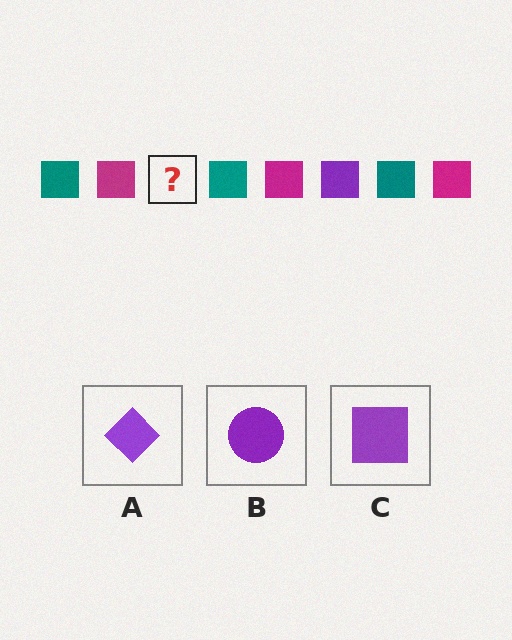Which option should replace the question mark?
Option C.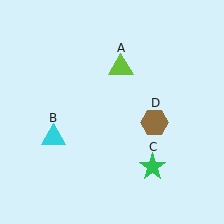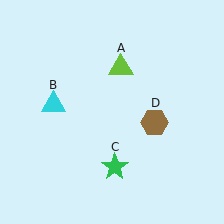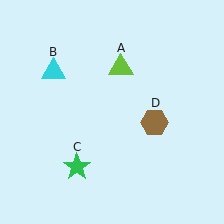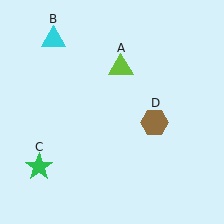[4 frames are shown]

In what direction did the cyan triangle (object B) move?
The cyan triangle (object B) moved up.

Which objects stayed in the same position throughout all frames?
Lime triangle (object A) and brown hexagon (object D) remained stationary.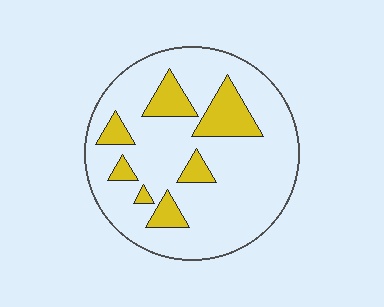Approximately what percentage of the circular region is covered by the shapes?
Approximately 20%.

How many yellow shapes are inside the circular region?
7.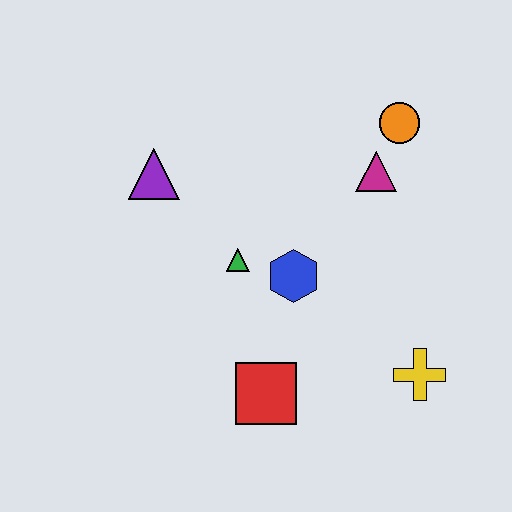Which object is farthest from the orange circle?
The red square is farthest from the orange circle.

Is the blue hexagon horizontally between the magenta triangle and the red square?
Yes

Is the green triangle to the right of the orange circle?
No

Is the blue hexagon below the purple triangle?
Yes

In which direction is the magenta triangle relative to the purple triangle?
The magenta triangle is to the right of the purple triangle.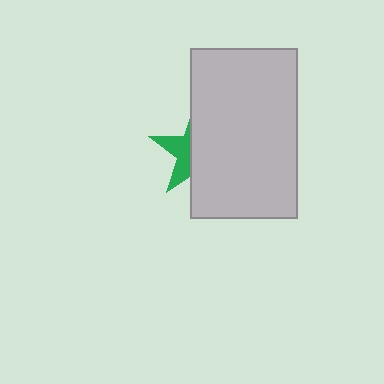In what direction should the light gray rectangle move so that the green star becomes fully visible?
The light gray rectangle should move right. That is the shortest direction to clear the overlap and leave the green star fully visible.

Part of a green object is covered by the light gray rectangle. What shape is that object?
It is a star.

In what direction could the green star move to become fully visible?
The green star could move left. That would shift it out from behind the light gray rectangle entirely.